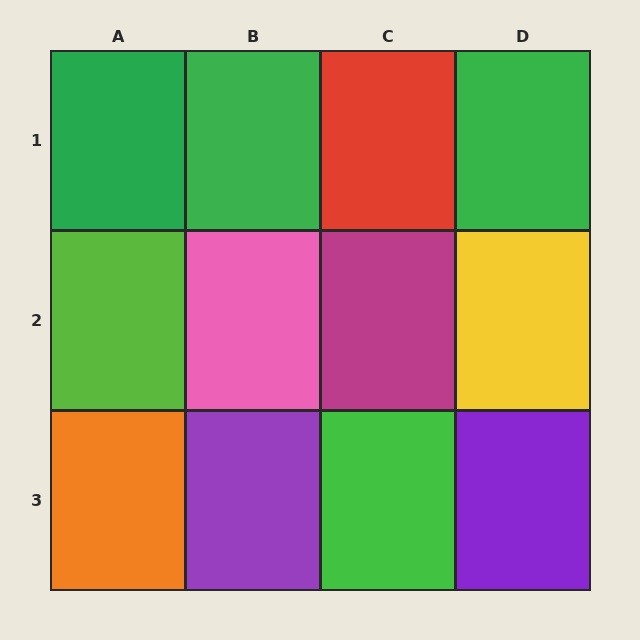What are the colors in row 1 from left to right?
Green, green, red, green.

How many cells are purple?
2 cells are purple.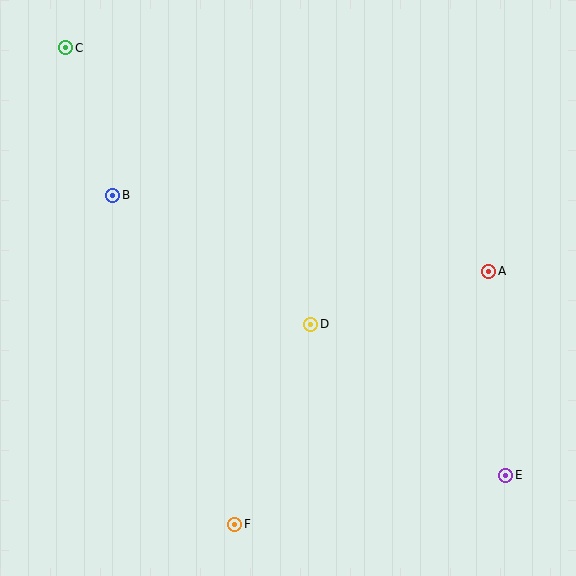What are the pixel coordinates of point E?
Point E is at (506, 475).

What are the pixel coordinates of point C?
Point C is at (66, 48).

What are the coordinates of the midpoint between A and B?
The midpoint between A and B is at (301, 233).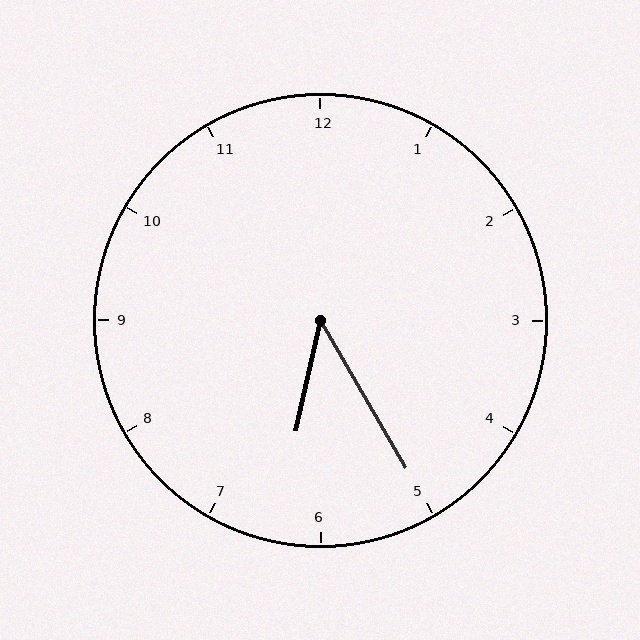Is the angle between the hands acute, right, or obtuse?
It is acute.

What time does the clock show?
6:25.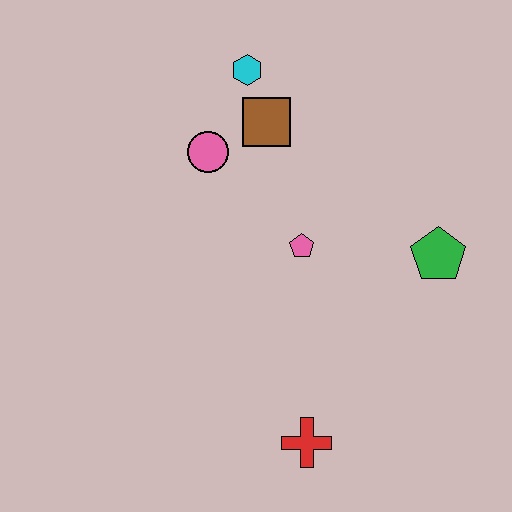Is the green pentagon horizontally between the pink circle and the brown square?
No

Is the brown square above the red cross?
Yes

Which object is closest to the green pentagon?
The pink pentagon is closest to the green pentagon.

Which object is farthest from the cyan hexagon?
The red cross is farthest from the cyan hexagon.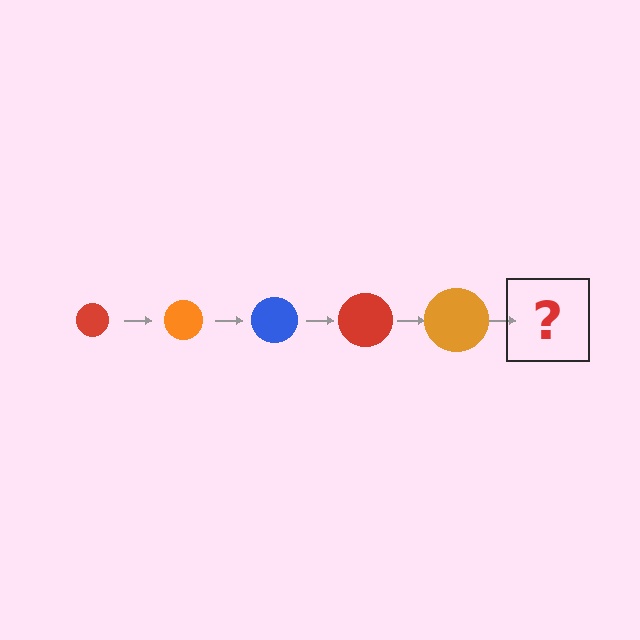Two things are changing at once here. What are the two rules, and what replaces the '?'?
The two rules are that the circle grows larger each step and the color cycles through red, orange, and blue. The '?' should be a blue circle, larger than the previous one.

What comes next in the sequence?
The next element should be a blue circle, larger than the previous one.